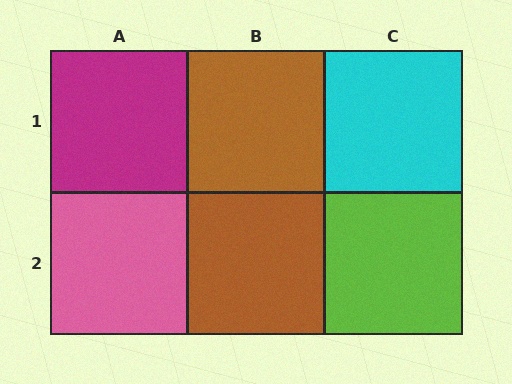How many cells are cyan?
1 cell is cyan.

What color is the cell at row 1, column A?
Magenta.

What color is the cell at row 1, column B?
Brown.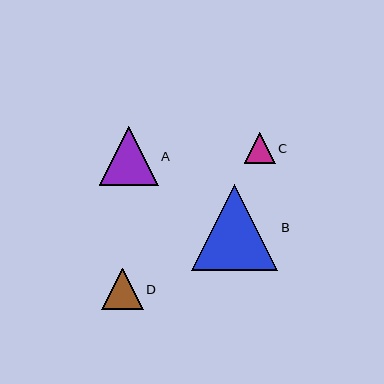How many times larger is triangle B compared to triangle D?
Triangle B is approximately 2.1 times the size of triangle D.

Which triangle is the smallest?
Triangle C is the smallest with a size of approximately 31 pixels.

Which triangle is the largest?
Triangle B is the largest with a size of approximately 86 pixels.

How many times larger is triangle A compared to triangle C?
Triangle A is approximately 1.9 times the size of triangle C.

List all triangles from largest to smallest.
From largest to smallest: B, A, D, C.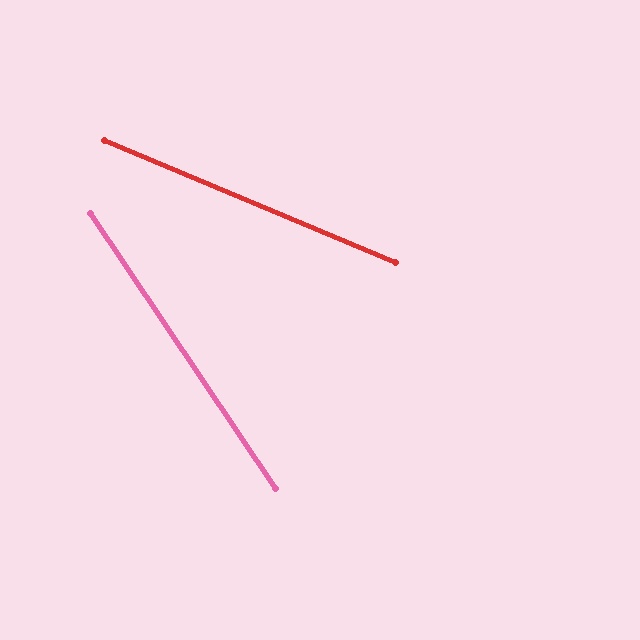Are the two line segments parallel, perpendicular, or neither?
Neither parallel nor perpendicular — they differ by about 33°.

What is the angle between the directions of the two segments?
Approximately 33 degrees.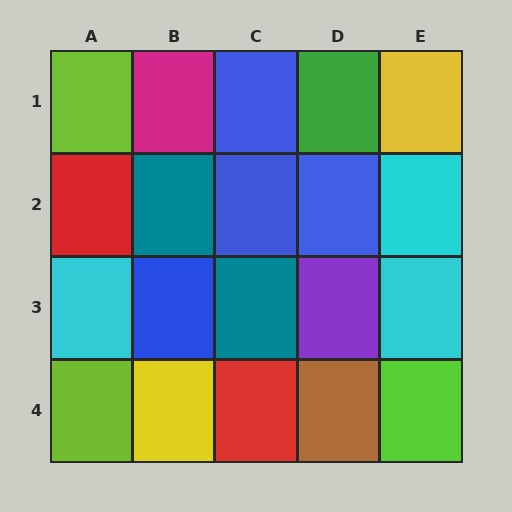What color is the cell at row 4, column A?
Lime.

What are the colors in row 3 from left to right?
Cyan, blue, teal, purple, cyan.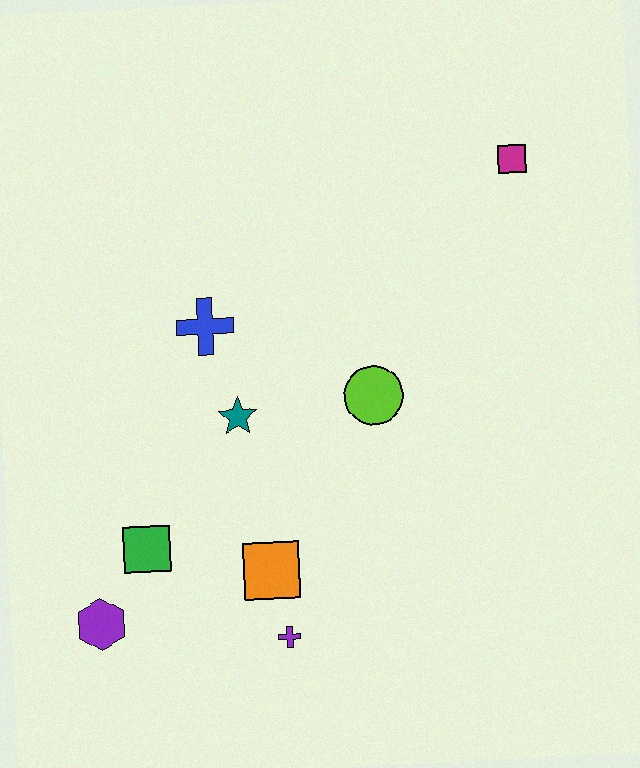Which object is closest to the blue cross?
The teal star is closest to the blue cross.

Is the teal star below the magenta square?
Yes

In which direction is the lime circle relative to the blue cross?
The lime circle is to the right of the blue cross.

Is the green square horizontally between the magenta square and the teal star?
No